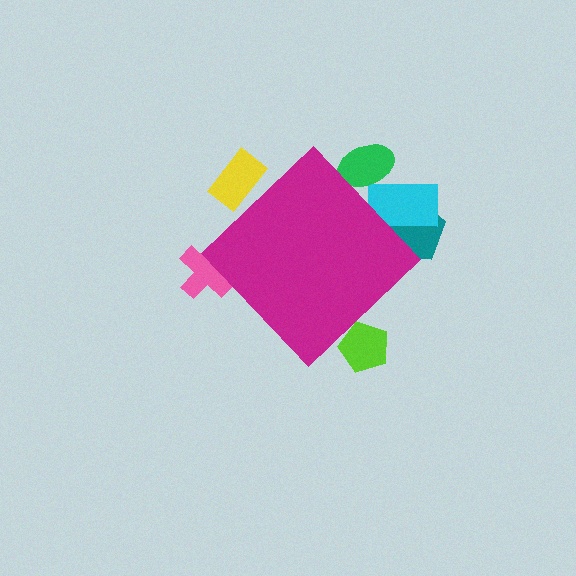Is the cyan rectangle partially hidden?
Yes, the cyan rectangle is partially hidden behind the magenta diamond.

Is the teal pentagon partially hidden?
Yes, the teal pentagon is partially hidden behind the magenta diamond.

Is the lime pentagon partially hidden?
Yes, the lime pentagon is partially hidden behind the magenta diamond.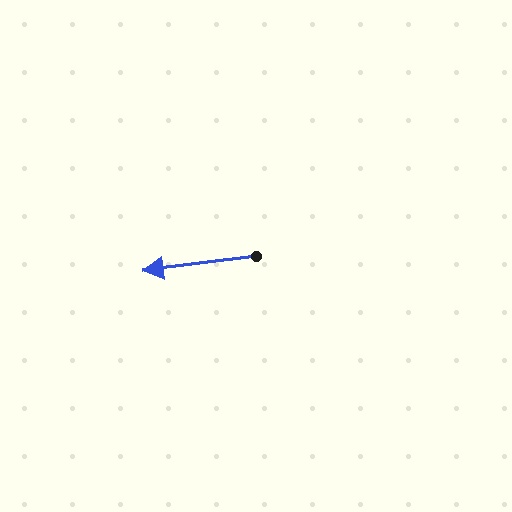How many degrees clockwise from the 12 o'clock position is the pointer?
Approximately 263 degrees.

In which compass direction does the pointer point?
West.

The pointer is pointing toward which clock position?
Roughly 9 o'clock.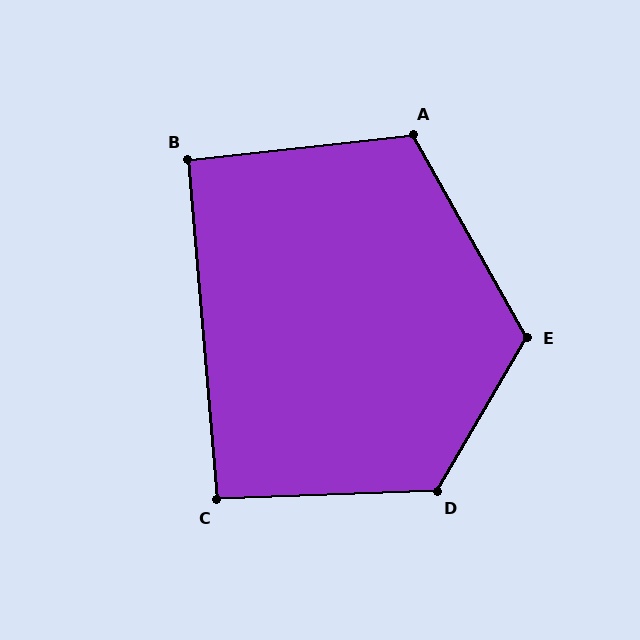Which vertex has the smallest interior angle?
B, at approximately 92 degrees.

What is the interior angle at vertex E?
Approximately 121 degrees (obtuse).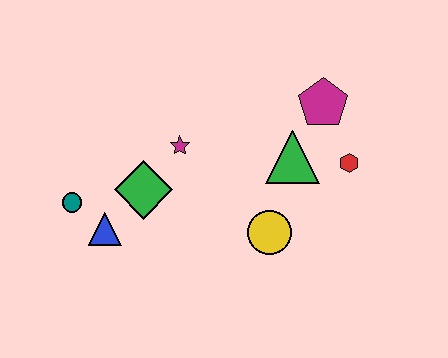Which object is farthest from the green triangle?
The teal circle is farthest from the green triangle.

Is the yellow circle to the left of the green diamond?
No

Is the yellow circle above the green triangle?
No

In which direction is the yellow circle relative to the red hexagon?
The yellow circle is to the left of the red hexagon.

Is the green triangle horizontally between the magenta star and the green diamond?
No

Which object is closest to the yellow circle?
The green triangle is closest to the yellow circle.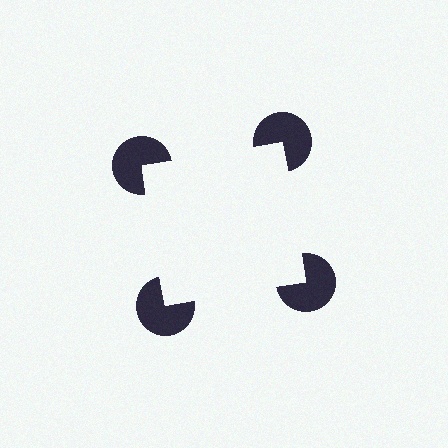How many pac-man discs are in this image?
There are 4 — one at each vertex of the illusory square.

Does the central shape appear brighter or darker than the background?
It typically appears slightly brighter than the background, even though no actual brightness change is drawn.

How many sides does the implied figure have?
4 sides.